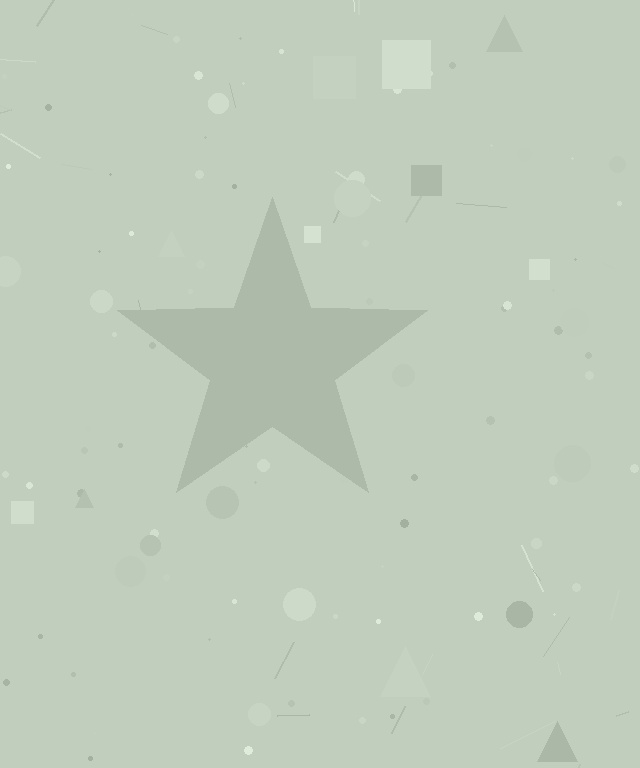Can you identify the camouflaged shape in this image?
The camouflaged shape is a star.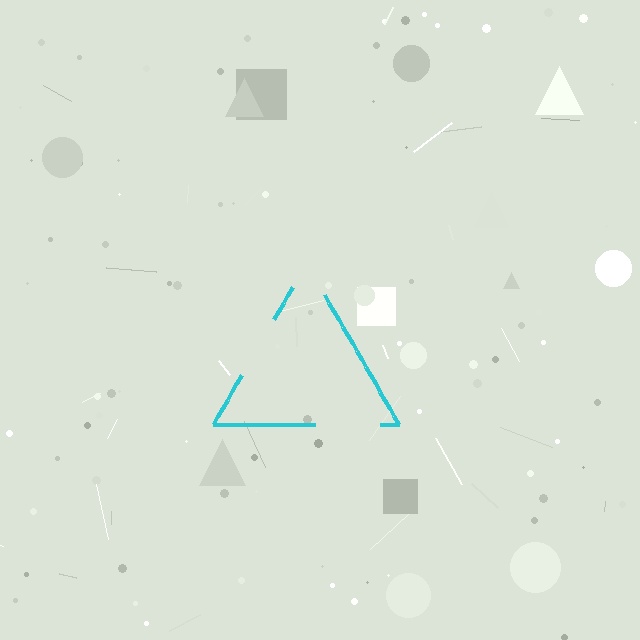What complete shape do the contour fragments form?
The contour fragments form a triangle.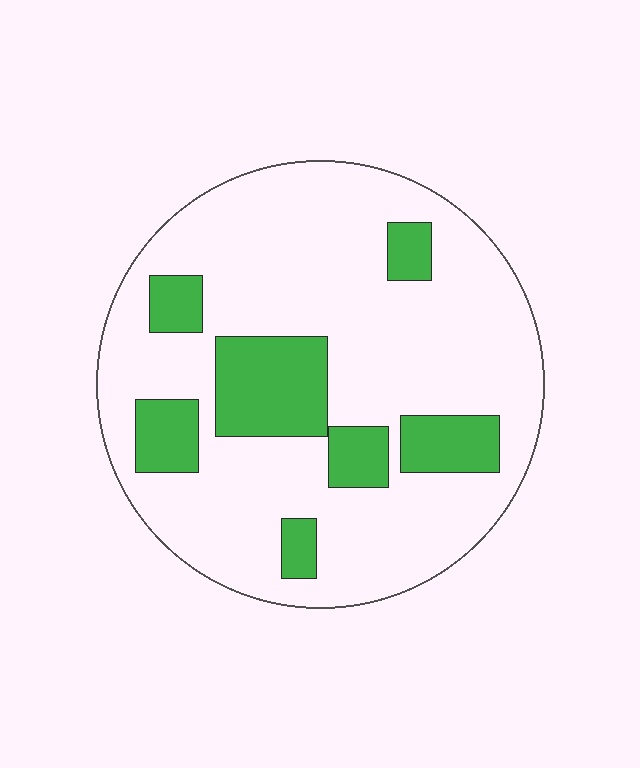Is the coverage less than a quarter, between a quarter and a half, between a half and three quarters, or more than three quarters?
Less than a quarter.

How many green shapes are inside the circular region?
7.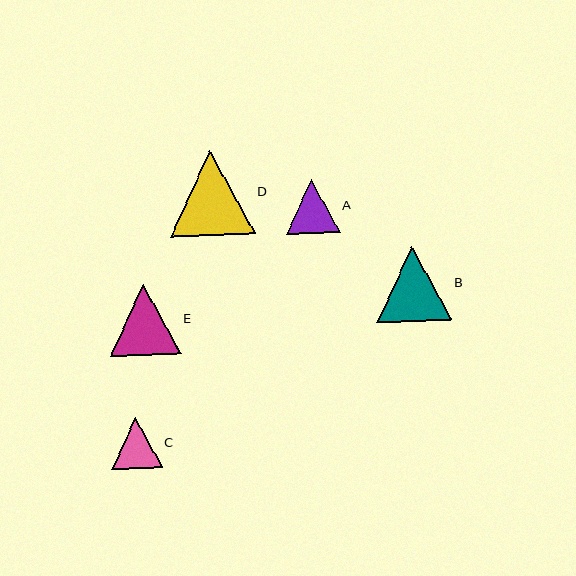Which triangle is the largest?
Triangle D is the largest with a size of approximately 85 pixels.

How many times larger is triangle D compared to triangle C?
Triangle D is approximately 1.7 times the size of triangle C.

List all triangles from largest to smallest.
From largest to smallest: D, B, E, A, C.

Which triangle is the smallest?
Triangle C is the smallest with a size of approximately 51 pixels.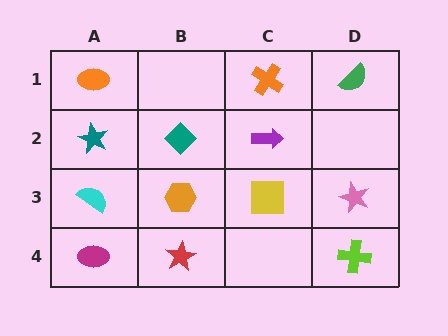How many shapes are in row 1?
3 shapes.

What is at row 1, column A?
An orange ellipse.